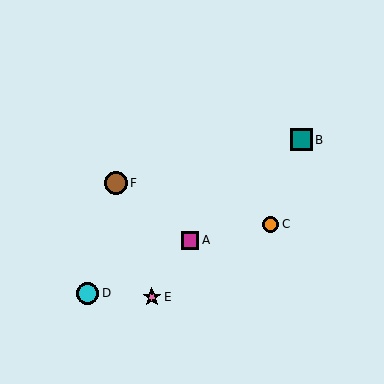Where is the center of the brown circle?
The center of the brown circle is at (116, 183).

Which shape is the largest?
The brown circle (labeled F) is the largest.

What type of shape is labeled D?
Shape D is a cyan circle.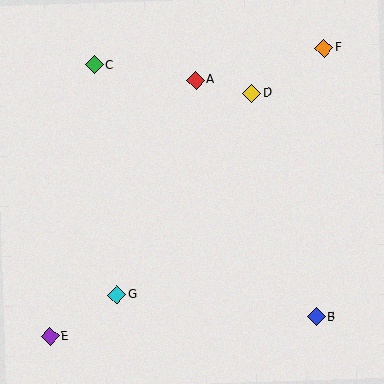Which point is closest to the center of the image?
Point A at (195, 80) is closest to the center.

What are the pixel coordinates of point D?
Point D is at (252, 93).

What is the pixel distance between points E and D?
The distance between E and D is 316 pixels.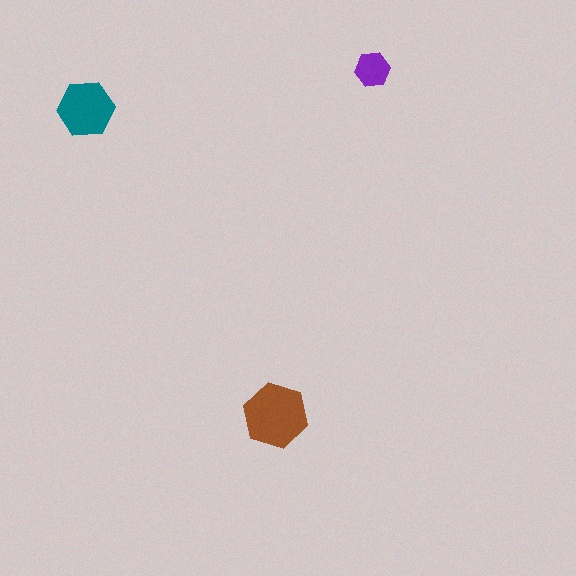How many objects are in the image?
There are 3 objects in the image.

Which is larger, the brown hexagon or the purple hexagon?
The brown one.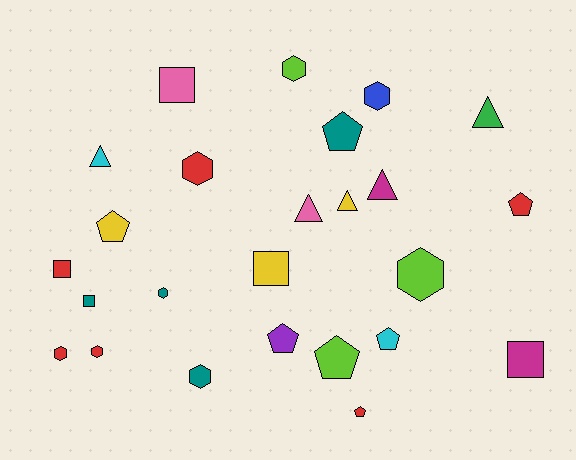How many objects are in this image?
There are 25 objects.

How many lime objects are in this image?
There are 3 lime objects.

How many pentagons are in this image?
There are 7 pentagons.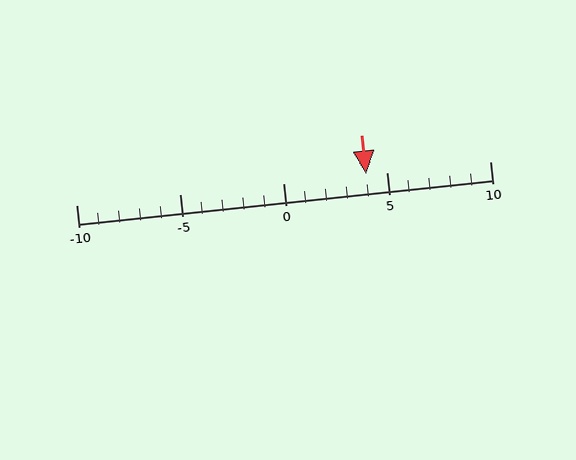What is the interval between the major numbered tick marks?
The major tick marks are spaced 5 units apart.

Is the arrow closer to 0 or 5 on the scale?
The arrow is closer to 5.